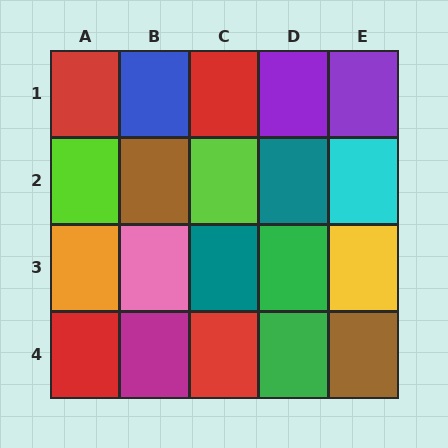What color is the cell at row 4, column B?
Magenta.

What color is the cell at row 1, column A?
Red.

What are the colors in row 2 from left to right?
Lime, brown, lime, teal, cyan.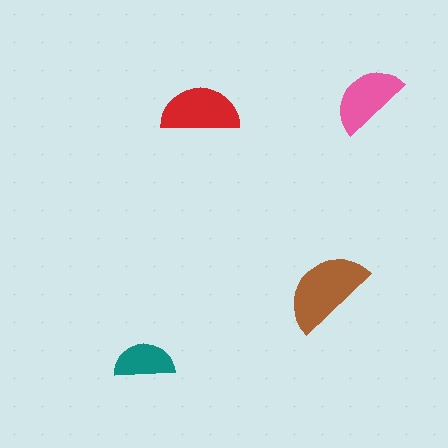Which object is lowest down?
The teal semicircle is bottommost.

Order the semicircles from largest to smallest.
the brown one, the red one, the pink one, the teal one.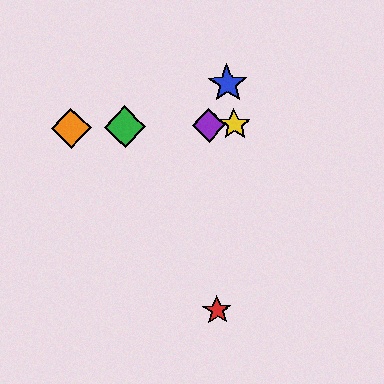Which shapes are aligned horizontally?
The green diamond, the yellow star, the purple diamond, the orange diamond are aligned horizontally.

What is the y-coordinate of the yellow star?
The yellow star is at y≈125.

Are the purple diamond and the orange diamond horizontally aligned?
Yes, both are at y≈125.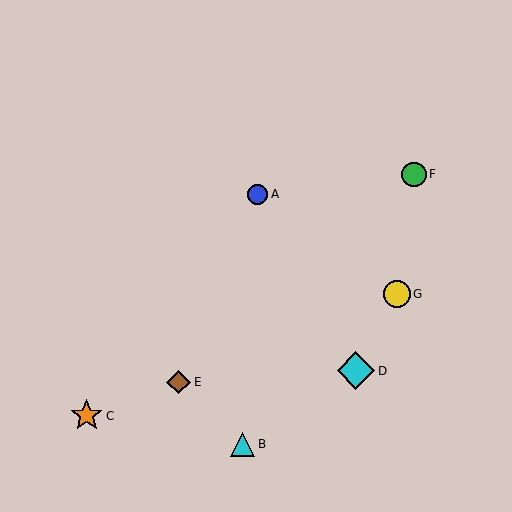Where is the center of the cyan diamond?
The center of the cyan diamond is at (356, 371).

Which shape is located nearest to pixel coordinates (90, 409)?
The orange star (labeled C) at (87, 416) is nearest to that location.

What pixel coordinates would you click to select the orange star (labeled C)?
Click at (87, 416) to select the orange star C.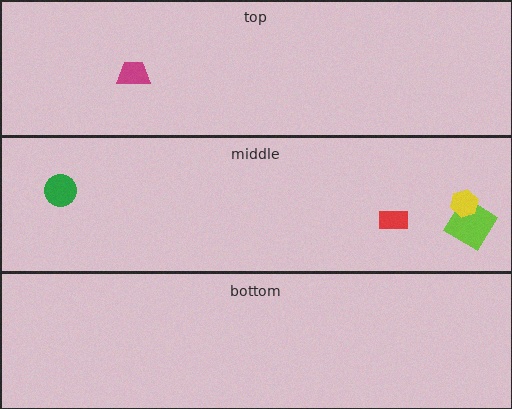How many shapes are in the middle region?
4.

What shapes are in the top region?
The magenta trapezoid.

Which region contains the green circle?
The middle region.